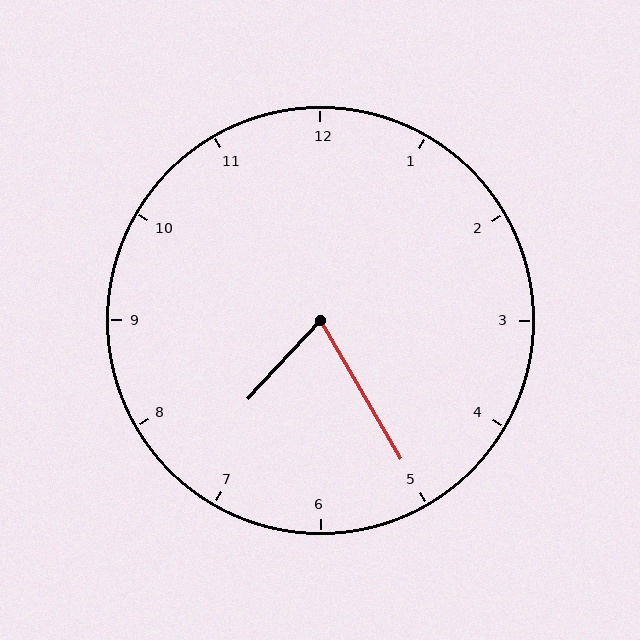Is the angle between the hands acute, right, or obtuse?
It is acute.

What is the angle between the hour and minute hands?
Approximately 72 degrees.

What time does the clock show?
7:25.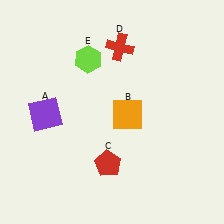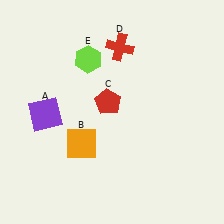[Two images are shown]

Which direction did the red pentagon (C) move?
The red pentagon (C) moved up.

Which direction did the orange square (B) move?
The orange square (B) moved left.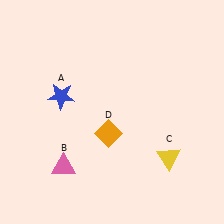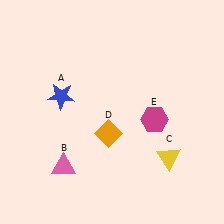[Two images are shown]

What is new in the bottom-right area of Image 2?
A magenta hexagon (E) was added in the bottom-right area of Image 2.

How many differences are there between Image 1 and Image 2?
There is 1 difference between the two images.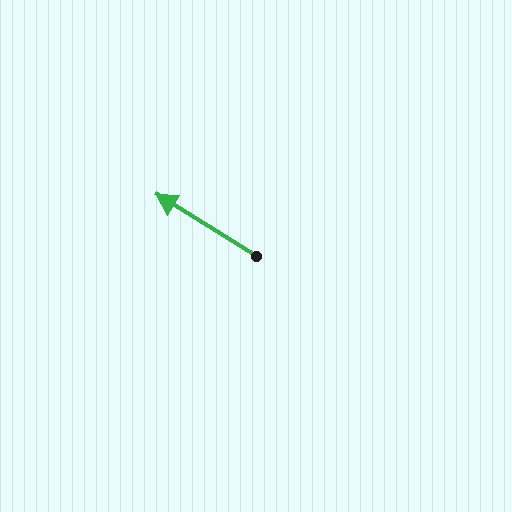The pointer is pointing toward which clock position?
Roughly 10 o'clock.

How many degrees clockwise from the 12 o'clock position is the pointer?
Approximately 302 degrees.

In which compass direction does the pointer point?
Northwest.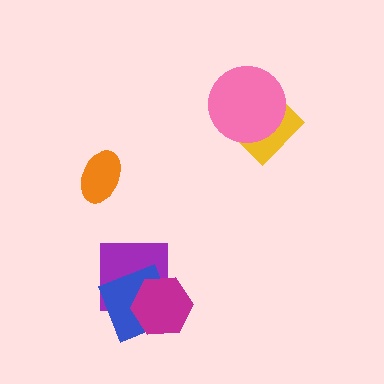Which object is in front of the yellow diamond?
The pink circle is in front of the yellow diamond.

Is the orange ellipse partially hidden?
No, no other shape covers it.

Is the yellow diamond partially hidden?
Yes, it is partially covered by another shape.